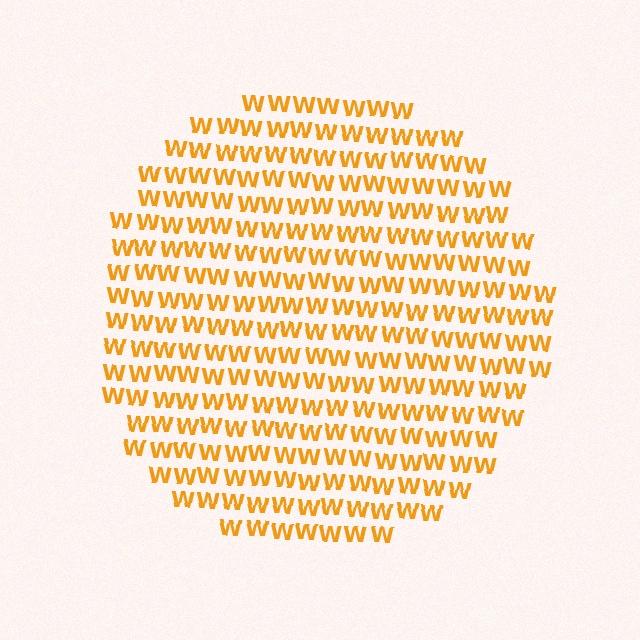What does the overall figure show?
The overall figure shows a circle.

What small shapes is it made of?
It is made of small letter W's.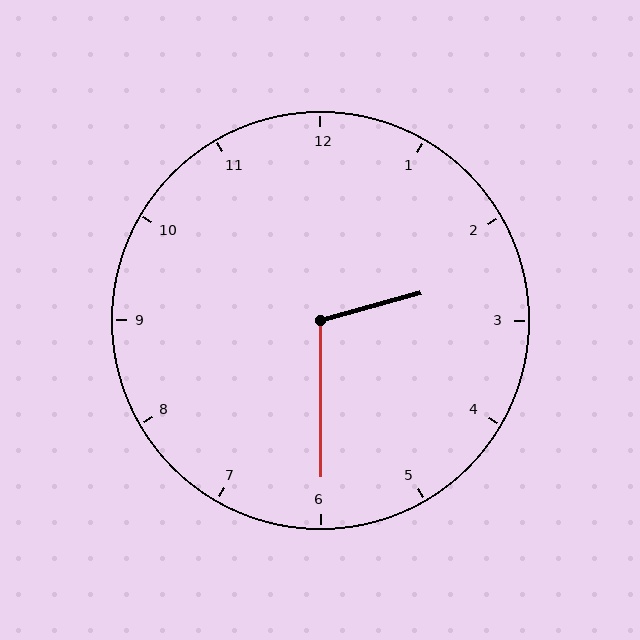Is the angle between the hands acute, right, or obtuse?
It is obtuse.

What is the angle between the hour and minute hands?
Approximately 105 degrees.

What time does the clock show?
2:30.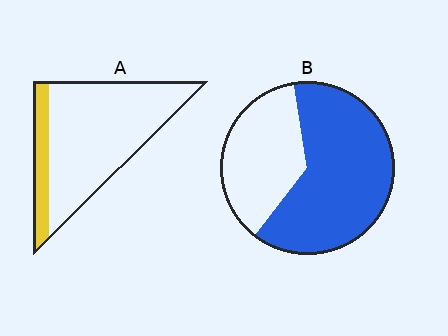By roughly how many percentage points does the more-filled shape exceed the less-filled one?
By roughly 45 percentage points (B over A).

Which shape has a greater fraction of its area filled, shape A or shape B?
Shape B.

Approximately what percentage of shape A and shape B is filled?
A is approximately 15% and B is approximately 65%.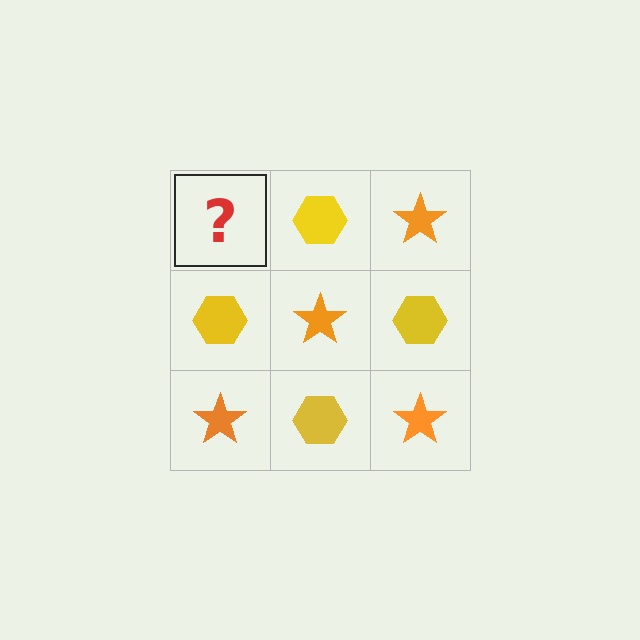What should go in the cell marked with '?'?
The missing cell should contain an orange star.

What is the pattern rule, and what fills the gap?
The rule is that it alternates orange star and yellow hexagon in a checkerboard pattern. The gap should be filled with an orange star.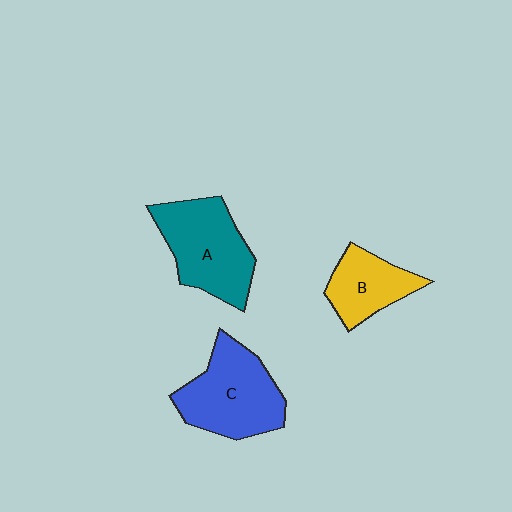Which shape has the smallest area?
Shape B (yellow).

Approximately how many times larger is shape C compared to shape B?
Approximately 1.6 times.